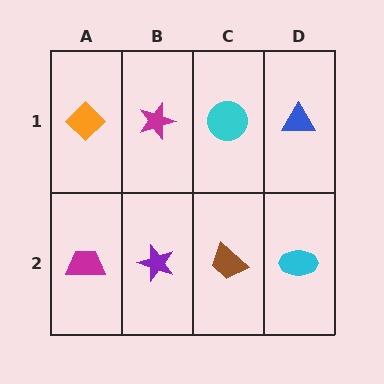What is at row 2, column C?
A brown trapezoid.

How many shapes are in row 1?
4 shapes.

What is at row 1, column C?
A cyan circle.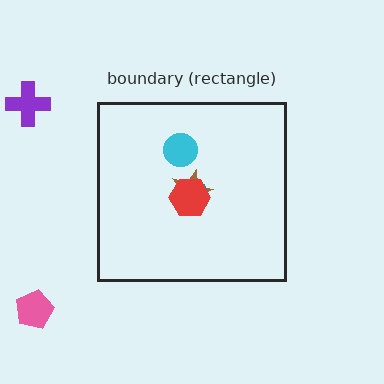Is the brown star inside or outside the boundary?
Inside.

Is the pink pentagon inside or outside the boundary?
Outside.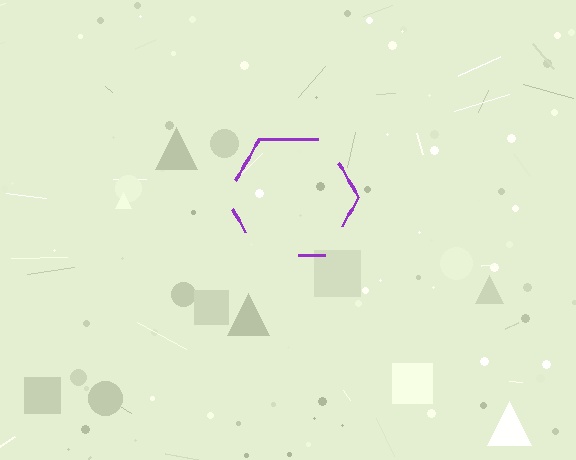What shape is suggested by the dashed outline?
The dashed outline suggests a hexagon.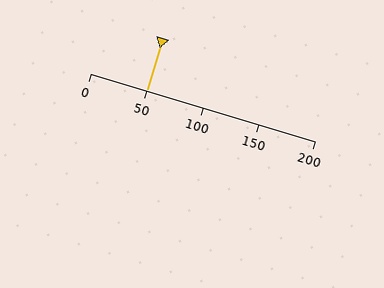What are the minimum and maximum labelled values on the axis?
The axis runs from 0 to 200.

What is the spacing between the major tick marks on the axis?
The major ticks are spaced 50 apart.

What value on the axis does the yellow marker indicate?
The marker indicates approximately 50.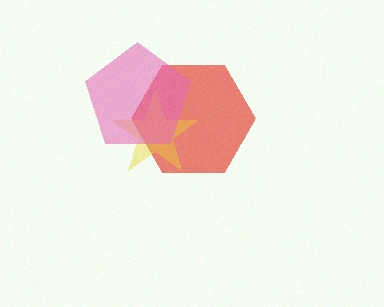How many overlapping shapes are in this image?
There are 3 overlapping shapes in the image.